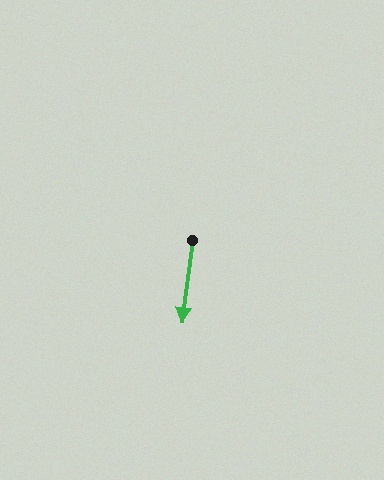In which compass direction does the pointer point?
South.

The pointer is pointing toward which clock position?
Roughly 6 o'clock.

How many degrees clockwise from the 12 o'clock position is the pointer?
Approximately 187 degrees.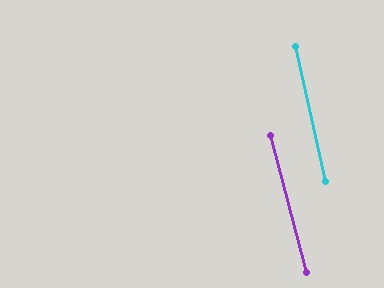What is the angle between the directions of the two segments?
Approximately 2 degrees.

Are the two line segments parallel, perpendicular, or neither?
Parallel — their directions differ by only 1.9°.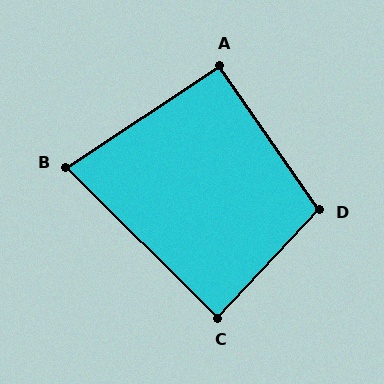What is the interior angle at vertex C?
Approximately 88 degrees (approximately right).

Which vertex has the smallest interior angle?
B, at approximately 78 degrees.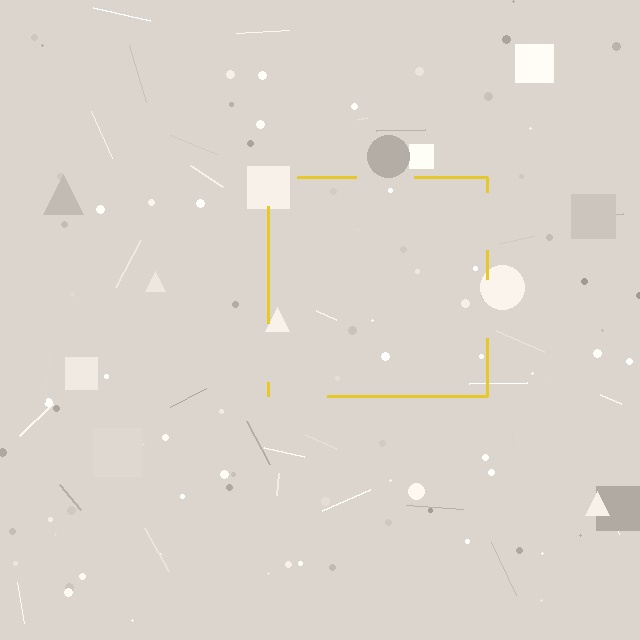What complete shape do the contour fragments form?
The contour fragments form a square.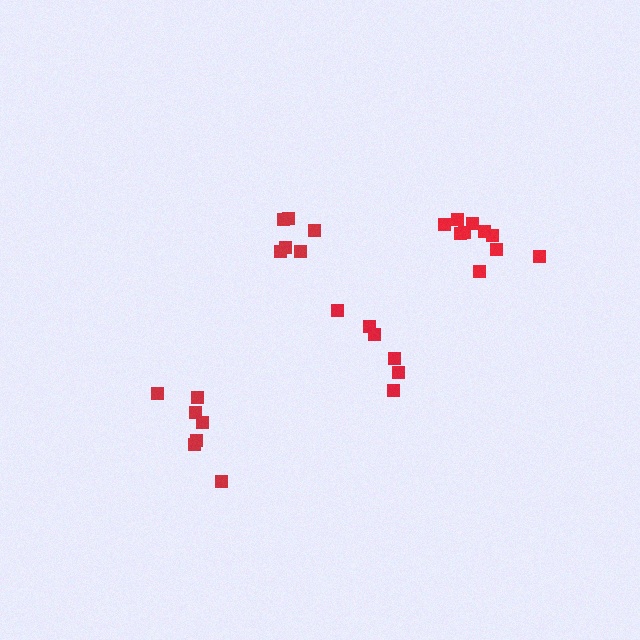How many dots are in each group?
Group 1: 6 dots, Group 2: 7 dots, Group 3: 6 dots, Group 4: 10 dots (29 total).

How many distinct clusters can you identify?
There are 4 distinct clusters.